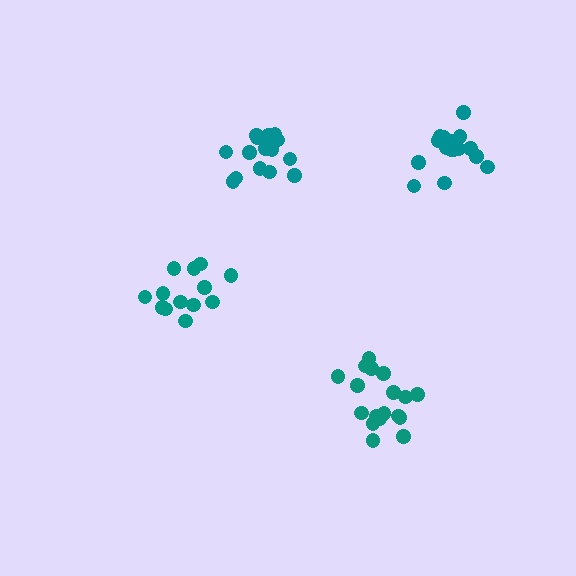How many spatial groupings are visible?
There are 4 spatial groupings.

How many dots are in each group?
Group 1: 18 dots, Group 2: 13 dots, Group 3: 16 dots, Group 4: 17 dots (64 total).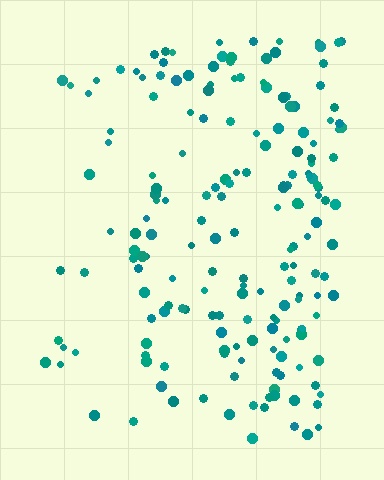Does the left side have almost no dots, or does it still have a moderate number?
Still a moderate number, just noticeably fewer than the right.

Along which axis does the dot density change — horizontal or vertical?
Horizontal.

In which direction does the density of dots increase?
From left to right, with the right side densest.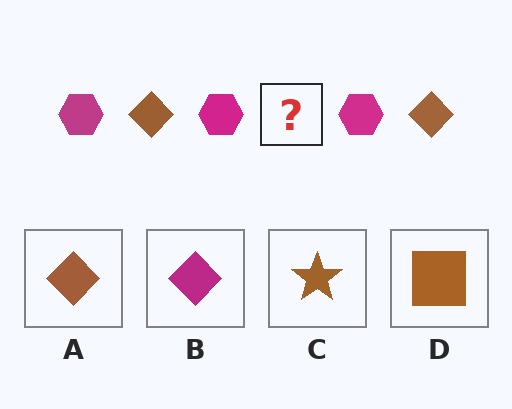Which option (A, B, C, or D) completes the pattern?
A.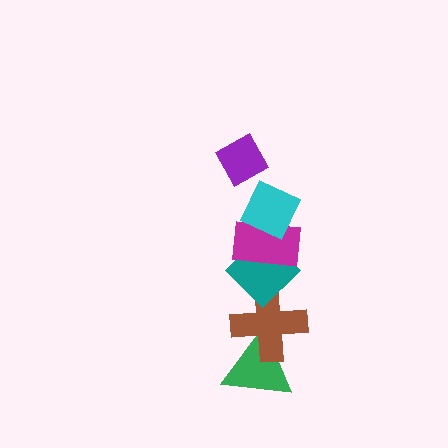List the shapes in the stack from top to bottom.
From top to bottom: the purple diamond, the cyan diamond, the magenta rectangle, the teal diamond, the brown cross, the green triangle.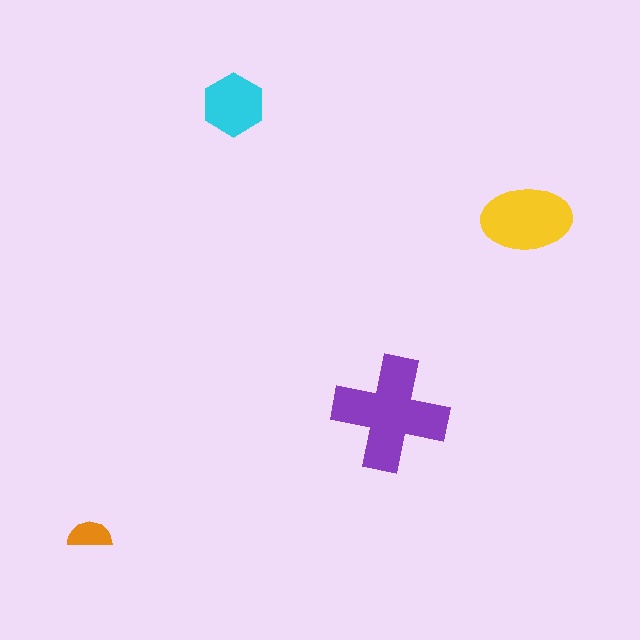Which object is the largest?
The purple cross.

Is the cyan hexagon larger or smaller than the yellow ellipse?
Smaller.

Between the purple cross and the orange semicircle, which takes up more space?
The purple cross.